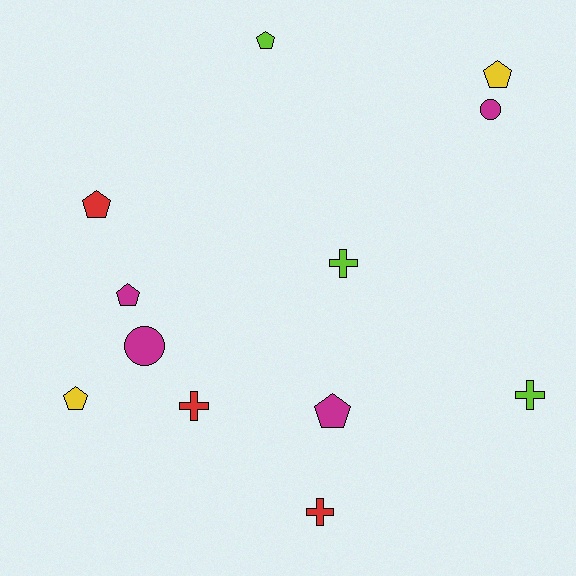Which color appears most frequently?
Magenta, with 4 objects.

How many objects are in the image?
There are 12 objects.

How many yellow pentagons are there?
There are 2 yellow pentagons.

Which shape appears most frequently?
Pentagon, with 6 objects.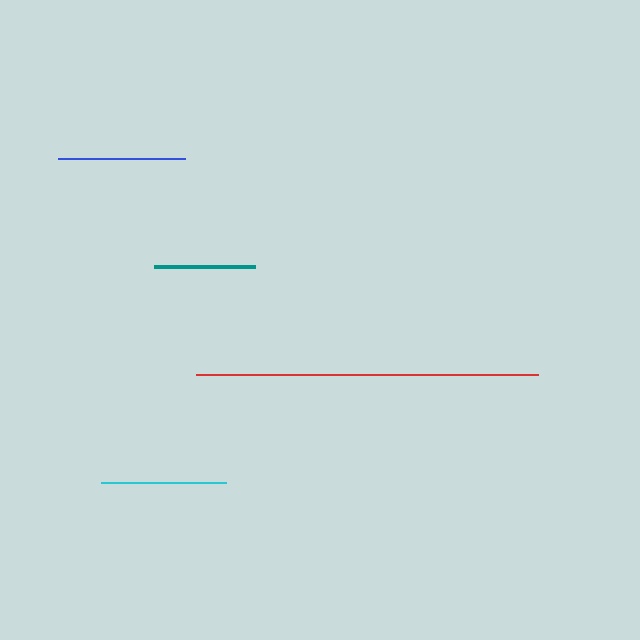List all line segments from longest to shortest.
From longest to shortest: red, blue, cyan, teal.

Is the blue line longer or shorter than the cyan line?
The blue line is longer than the cyan line.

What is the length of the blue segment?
The blue segment is approximately 127 pixels long.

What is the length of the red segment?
The red segment is approximately 342 pixels long.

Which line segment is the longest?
The red line is the longest at approximately 342 pixels.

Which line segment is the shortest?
The teal line is the shortest at approximately 101 pixels.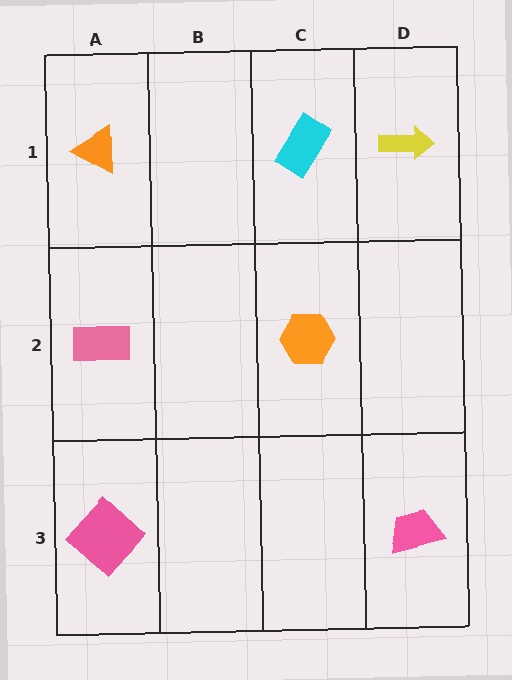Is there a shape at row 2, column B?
No, that cell is empty.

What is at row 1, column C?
A cyan rectangle.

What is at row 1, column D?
A yellow arrow.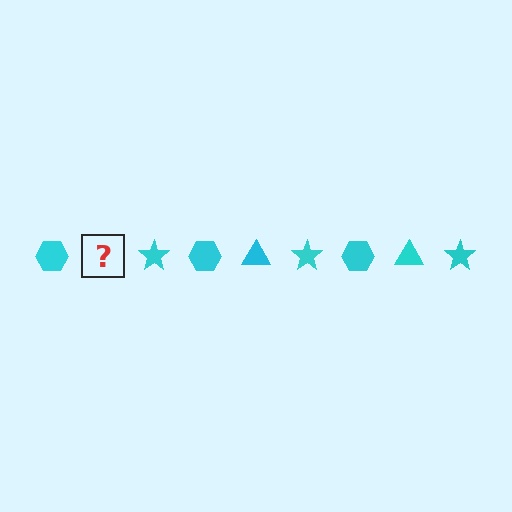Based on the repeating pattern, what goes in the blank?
The blank should be a cyan triangle.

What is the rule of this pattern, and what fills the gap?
The rule is that the pattern cycles through hexagon, triangle, star shapes in cyan. The gap should be filled with a cyan triangle.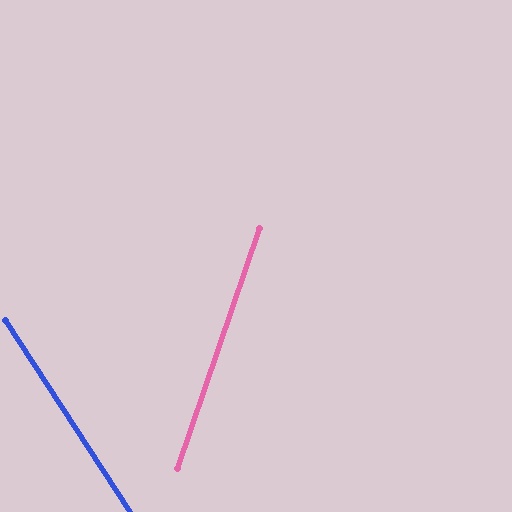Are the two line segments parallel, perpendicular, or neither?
Neither parallel nor perpendicular — they differ by about 52°.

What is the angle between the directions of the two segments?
Approximately 52 degrees.